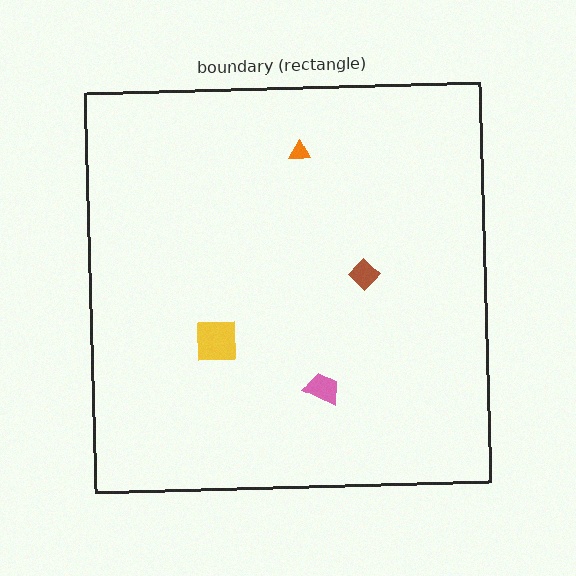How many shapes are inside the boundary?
4 inside, 0 outside.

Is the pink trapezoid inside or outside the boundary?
Inside.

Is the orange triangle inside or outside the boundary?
Inside.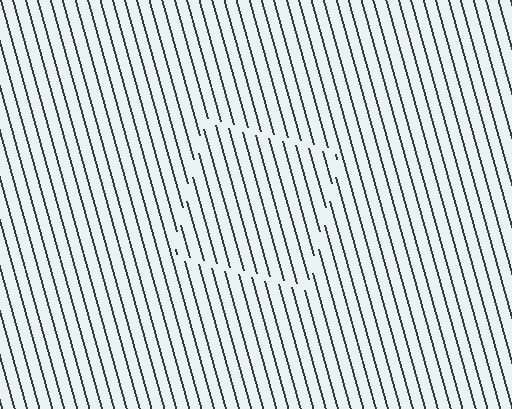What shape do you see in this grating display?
An illusory square. The interior of the shape contains the same grating, shifted by half a period — the contour is defined by the phase discontinuity where line-ends from the inner and outer gratings abut.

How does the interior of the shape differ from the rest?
The interior of the shape contains the same grating, shifted by half a period — the contour is defined by the phase discontinuity where line-ends from the inner and outer gratings abut.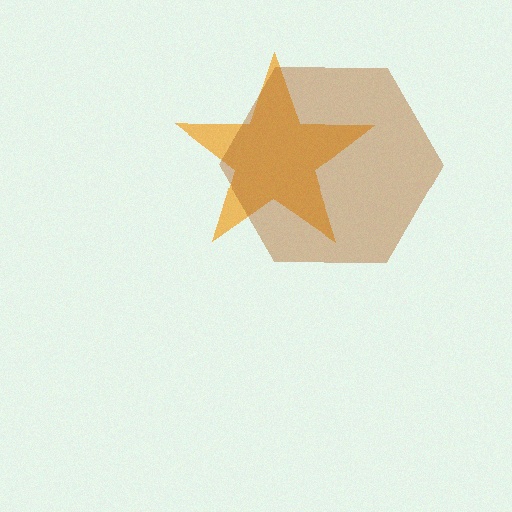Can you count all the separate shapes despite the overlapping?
Yes, there are 2 separate shapes.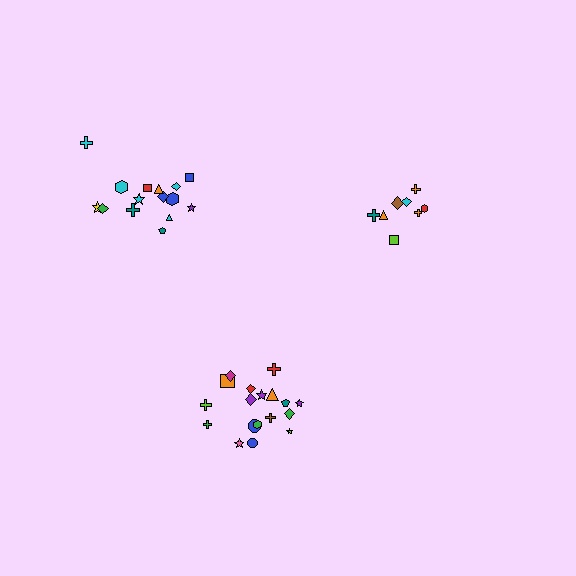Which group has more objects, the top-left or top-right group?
The top-left group.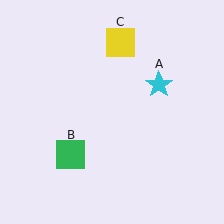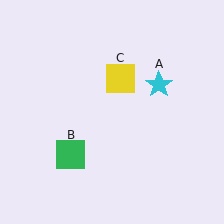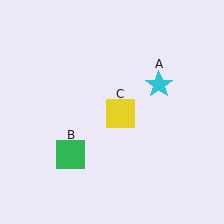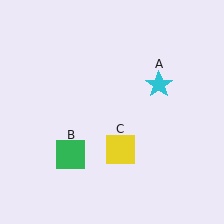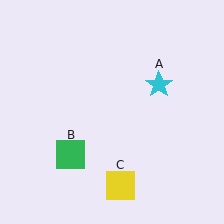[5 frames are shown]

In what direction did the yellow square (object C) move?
The yellow square (object C) moved down.